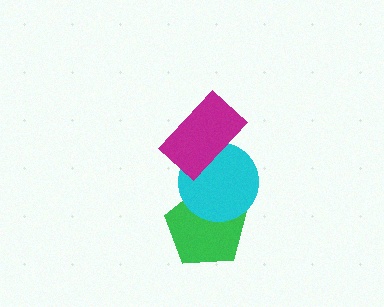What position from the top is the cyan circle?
The cyan circle is 2nd from the top.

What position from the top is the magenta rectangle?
The magenta rectangle is 1st from the top.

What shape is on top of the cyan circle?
The magenta rectangle is on top of the cyan circle.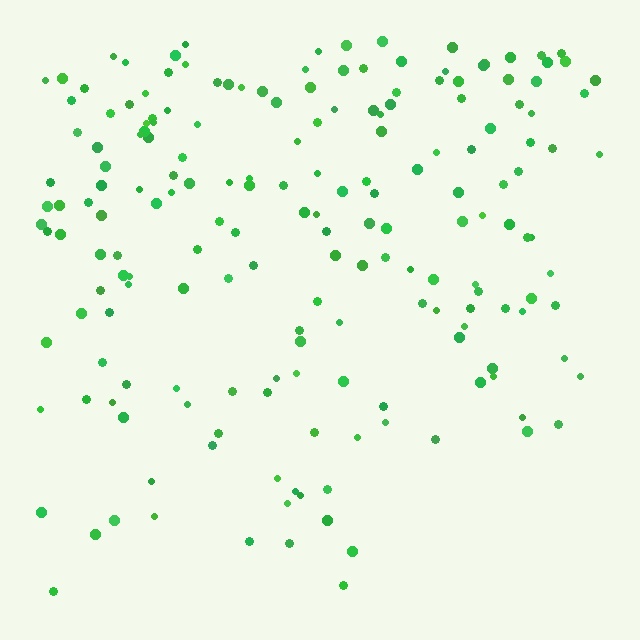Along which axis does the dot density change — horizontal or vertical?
Vertical.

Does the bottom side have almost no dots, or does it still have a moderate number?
Still a moderate number, just noticeably fewer than the top.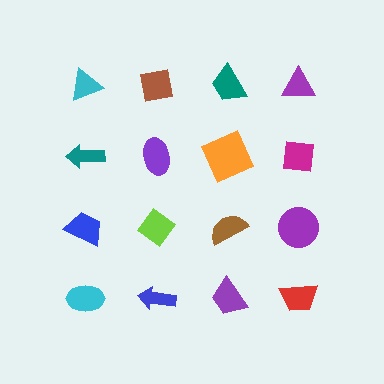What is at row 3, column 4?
A purple circle.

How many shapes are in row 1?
4 shapes.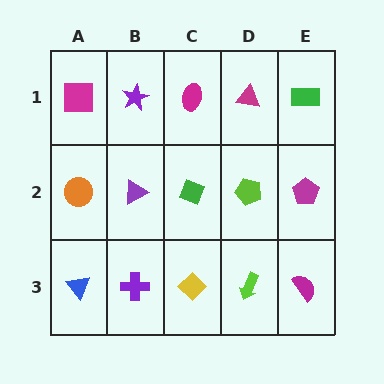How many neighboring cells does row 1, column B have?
3.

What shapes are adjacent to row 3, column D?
A lime pentagon (row 2, column D), a yellow diamond (row 3, column C), a magenta semicircle (row 3, column E).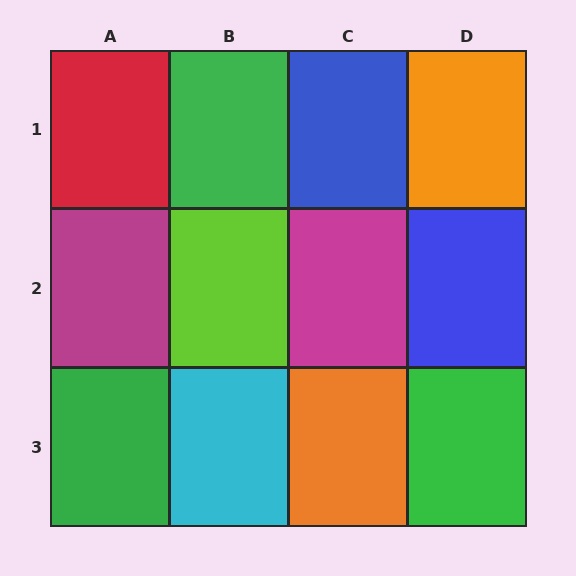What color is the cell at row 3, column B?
Cyan.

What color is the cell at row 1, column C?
Blue.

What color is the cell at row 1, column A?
Red.